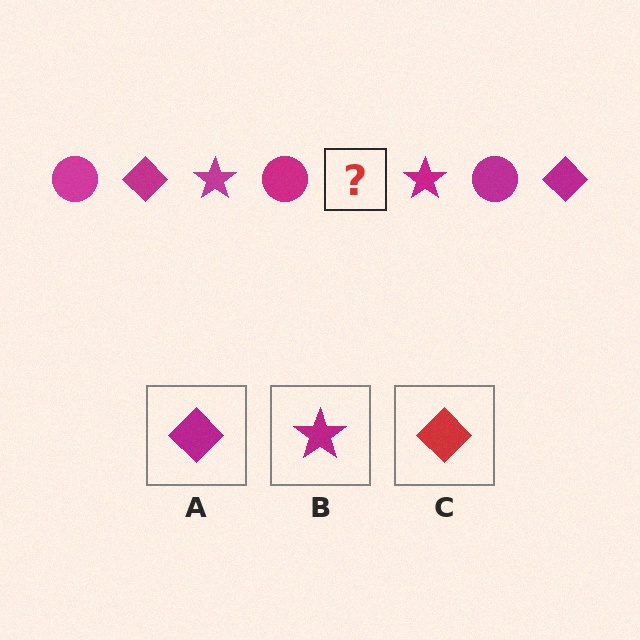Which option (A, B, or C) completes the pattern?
A.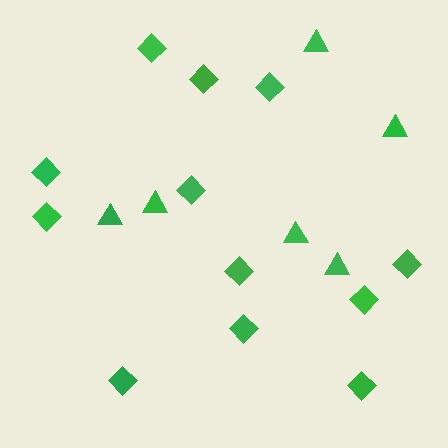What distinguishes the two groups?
There are 2 groups: one group of diamonds (12) and one group of triangles (6).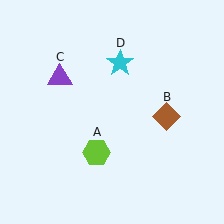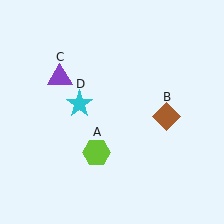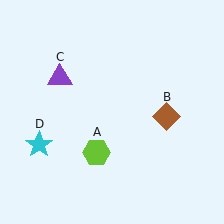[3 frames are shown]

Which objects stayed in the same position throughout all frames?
Lime hexagon (object A) and brown diamond (object B) and purple triangle (object C) remained stationary.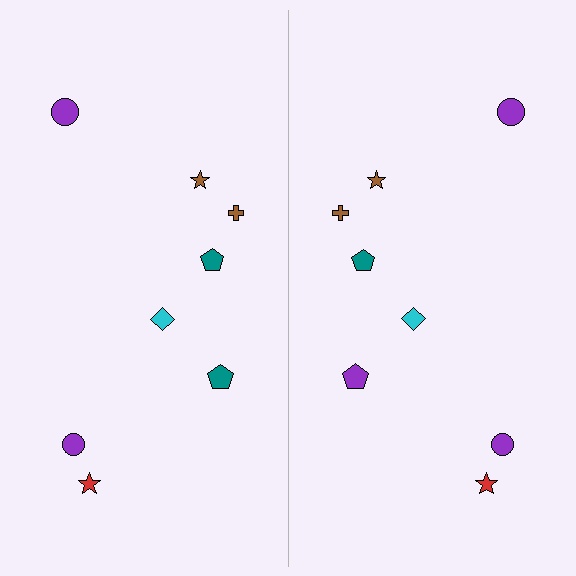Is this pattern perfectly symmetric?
No, the pattern is not perfectly symmetric. The purple pentagon on the right side breaks the symmetry — its mirror counterpart is teal.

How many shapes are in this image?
There are 16 shapes in this image.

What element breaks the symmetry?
The purple pentagon on the right side breaks the symmetry — its mirror counterpart is teal.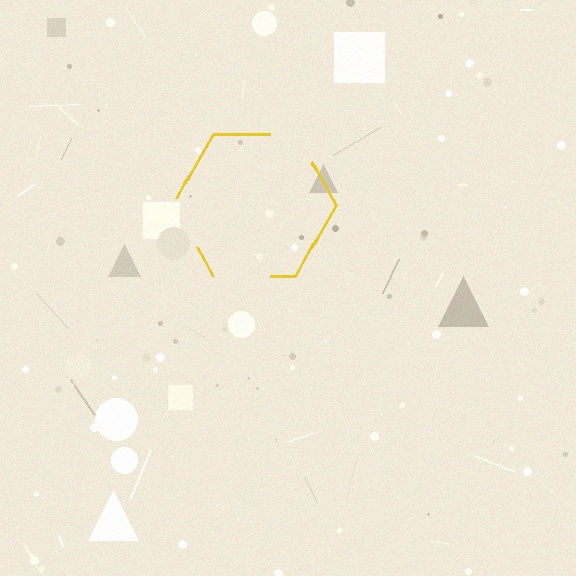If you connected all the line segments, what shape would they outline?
They would outline a hexagon.